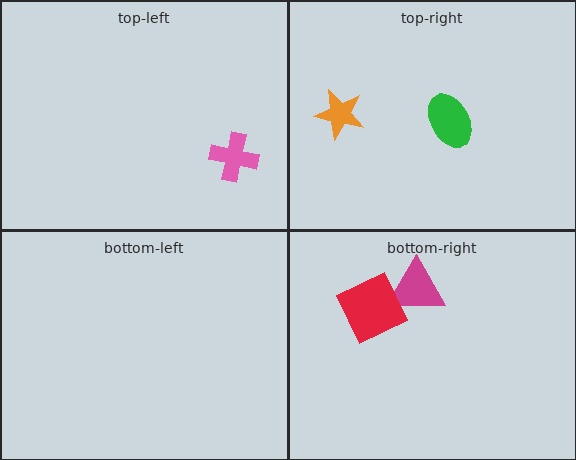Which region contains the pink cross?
The top-left region.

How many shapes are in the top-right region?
2.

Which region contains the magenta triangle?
The bottom-right region.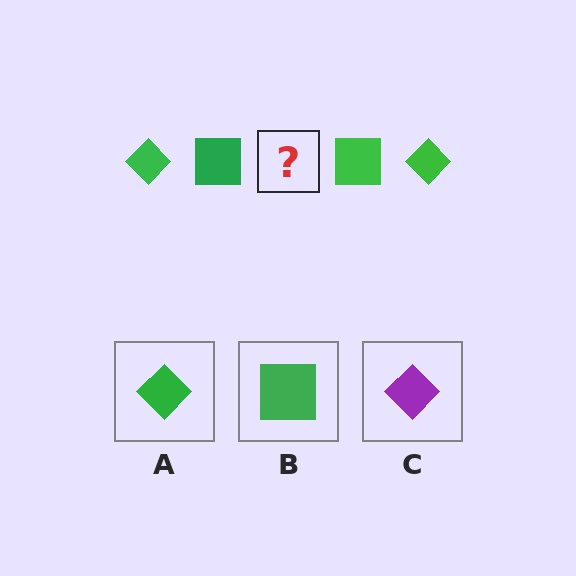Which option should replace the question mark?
Option A.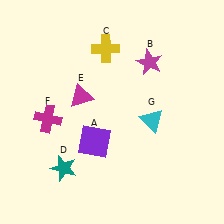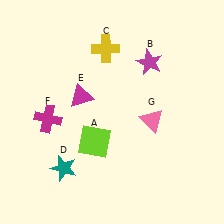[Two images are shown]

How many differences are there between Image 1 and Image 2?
There are 2 differences between the two images.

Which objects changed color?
A changed from purple to lime. G changed from cyan to pink.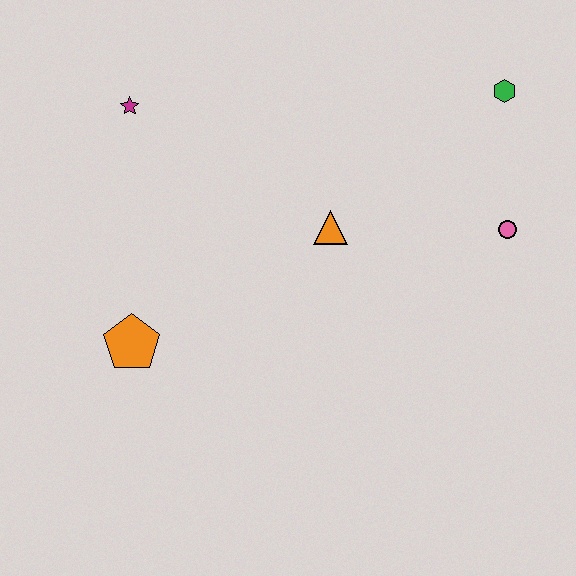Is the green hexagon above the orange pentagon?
Yes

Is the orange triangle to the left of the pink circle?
Yes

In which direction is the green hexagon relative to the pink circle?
The green hexagon is above the pink circle.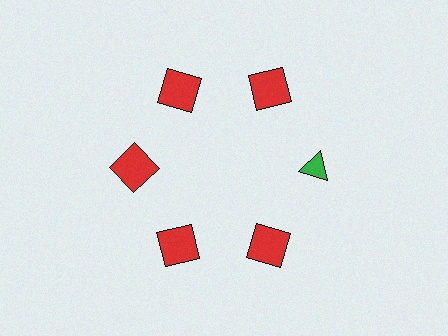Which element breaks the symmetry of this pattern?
The green triangle at roughly the 3 o'clock position breaks the symmetry. All other shapes are red squares.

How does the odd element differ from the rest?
It differs in both color (green instead of red) and shape (triangle instead of square).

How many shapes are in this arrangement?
There are 6 shapes arranged in a ring pattern.